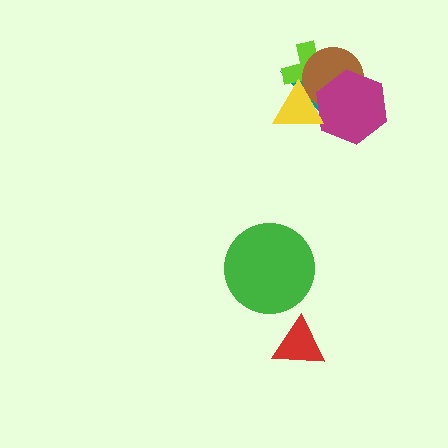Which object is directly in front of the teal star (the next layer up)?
The lime cross is directly in front of the teal star.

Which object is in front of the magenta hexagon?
The yellow triangle is in front of the magenta hexagon.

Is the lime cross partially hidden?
Yes, it is partially covered by another shape.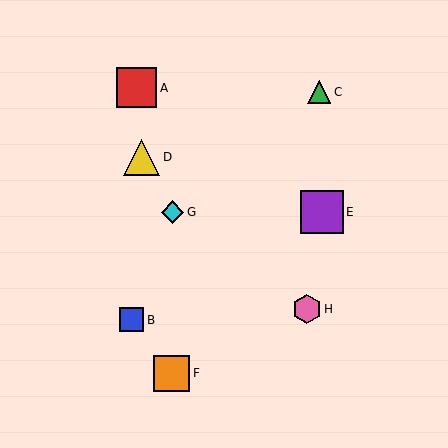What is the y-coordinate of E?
Object E is at y≈212.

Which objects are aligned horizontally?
Objects E, G are aligned horizontally.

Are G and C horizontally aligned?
No, G is at y≈212 and C is at y≈92.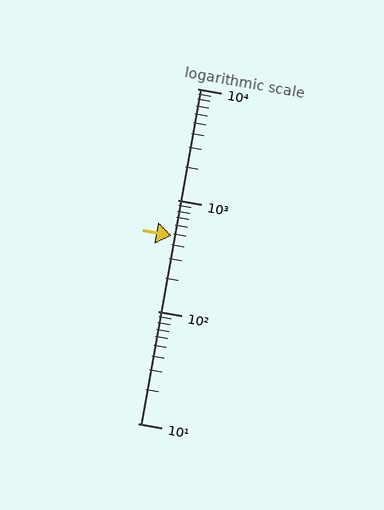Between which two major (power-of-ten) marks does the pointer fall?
The pointer is between 100 and 1000.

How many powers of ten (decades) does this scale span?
The scale spans 3 decades, from 10 to 10000.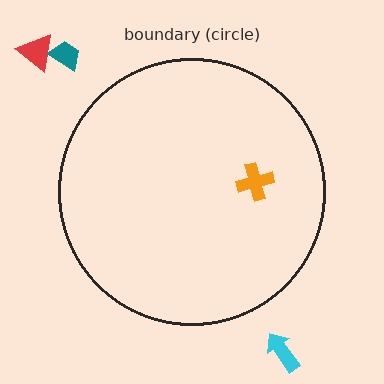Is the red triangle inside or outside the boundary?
Outside.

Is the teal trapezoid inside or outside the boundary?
Outside.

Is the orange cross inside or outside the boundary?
Inside.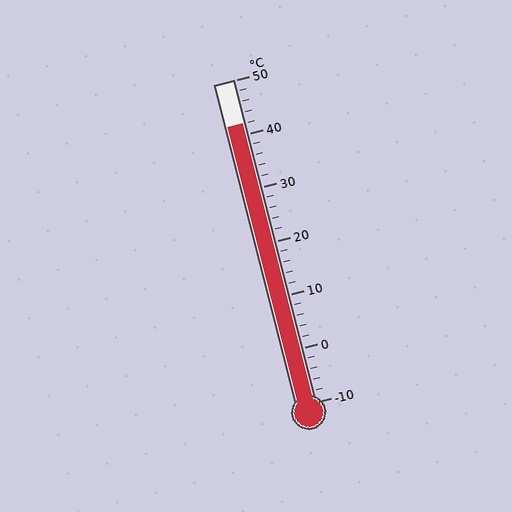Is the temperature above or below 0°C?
The temperature is above 0°C.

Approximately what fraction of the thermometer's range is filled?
The thermometer is filled to approximately 85% of its range.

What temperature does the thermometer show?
The thermometer shows approximately 42°C.